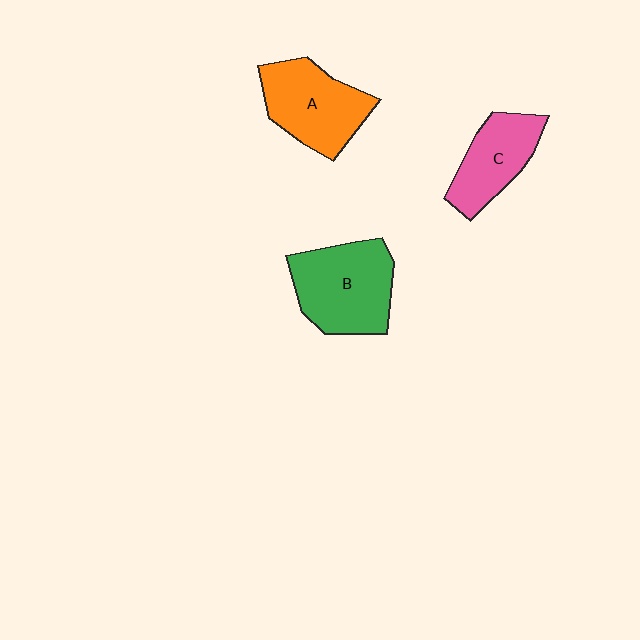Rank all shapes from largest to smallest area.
From largest to smallest: B (green), A (orange), C (pink).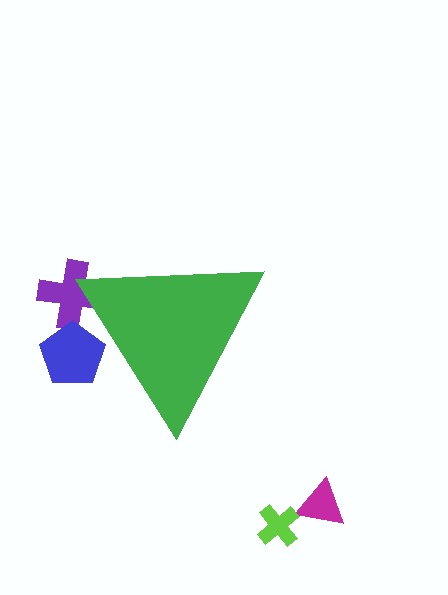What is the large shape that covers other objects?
A green triangle.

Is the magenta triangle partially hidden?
No, the magenta triangle is fully visible.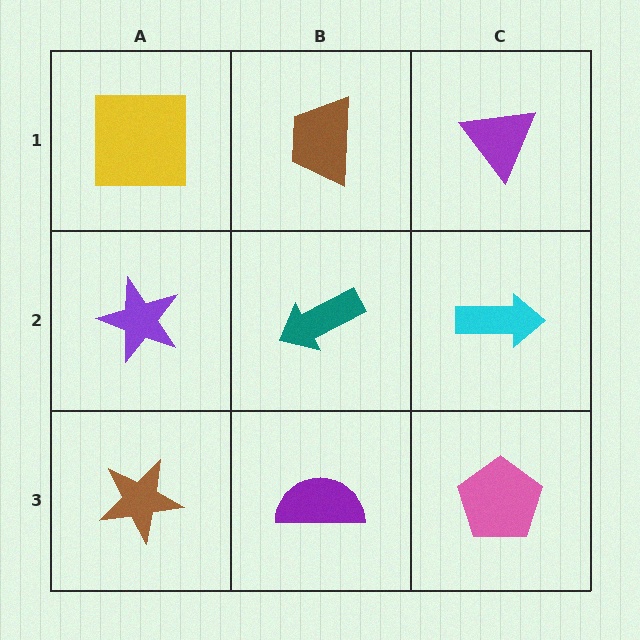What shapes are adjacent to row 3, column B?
A teal arrow (row 2, column B), a brown star (row 3, column A), a pink pentagon (row 3, column C).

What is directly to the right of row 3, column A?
A purple semicircle.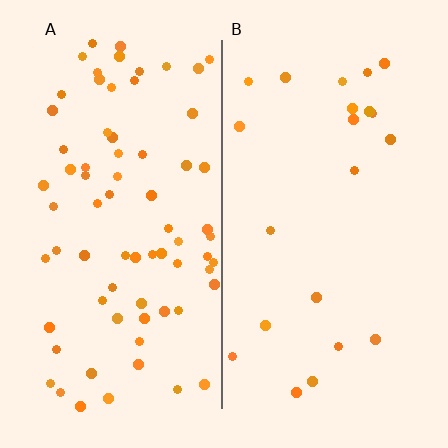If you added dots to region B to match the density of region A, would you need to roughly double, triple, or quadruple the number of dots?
Approximately triple.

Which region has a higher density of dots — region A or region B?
A (the left).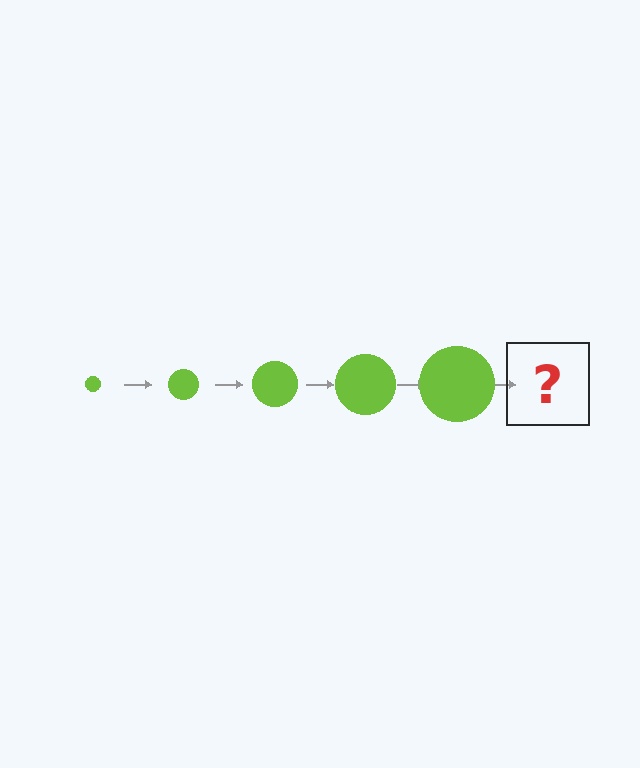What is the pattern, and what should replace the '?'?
The pattern is that the circle gets progressively larger each step. The '?' should be a lime circle, larger than the previous one.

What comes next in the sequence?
The next element should be a lime circle, larger than the previous one.